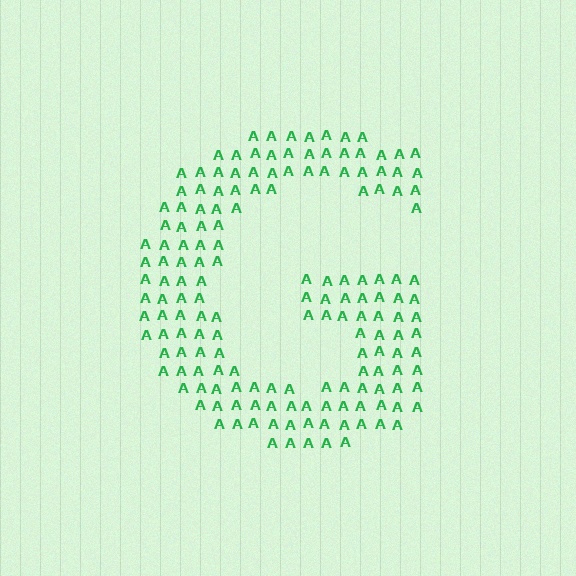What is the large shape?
The large shape is the letter G.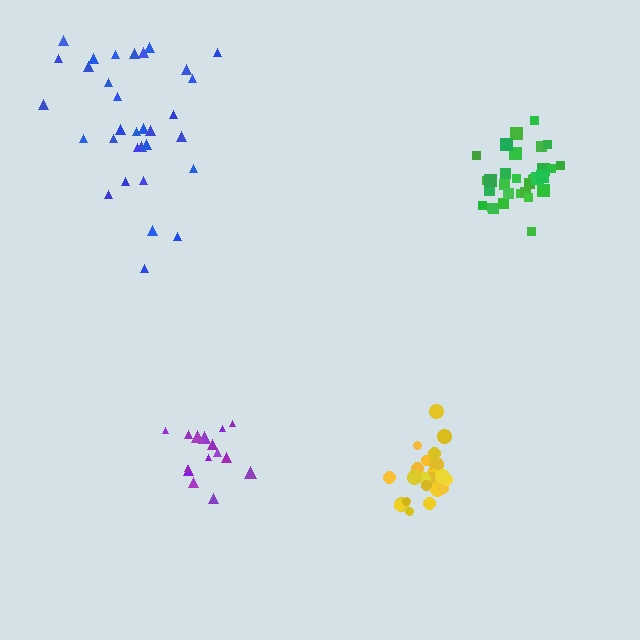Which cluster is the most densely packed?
Green.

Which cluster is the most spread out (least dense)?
Blue.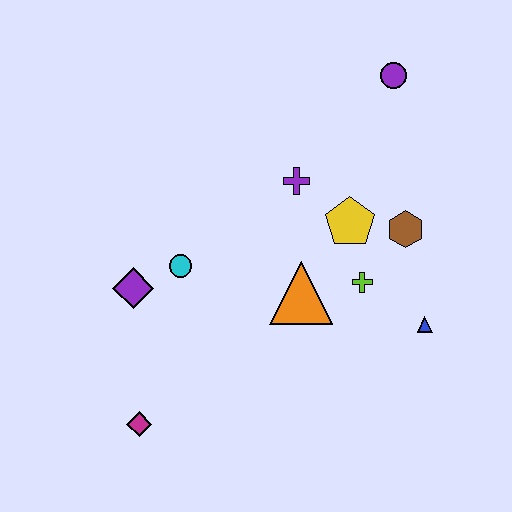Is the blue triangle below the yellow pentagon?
Yes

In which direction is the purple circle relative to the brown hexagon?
The purple circle is above the brown hexagon.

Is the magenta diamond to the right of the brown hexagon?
No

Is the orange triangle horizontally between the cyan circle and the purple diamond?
No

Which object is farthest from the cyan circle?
The purple circle is farthest from the cyan circle.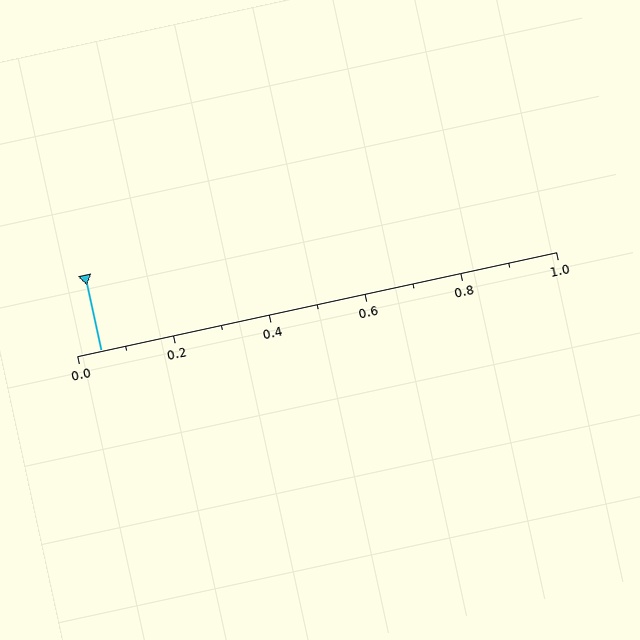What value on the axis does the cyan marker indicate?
The marker indicates approximately 0.05.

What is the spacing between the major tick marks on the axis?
The major ticks are spaced 0.2 apart.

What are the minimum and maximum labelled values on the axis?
The axis runs from 0.0 to 1.0.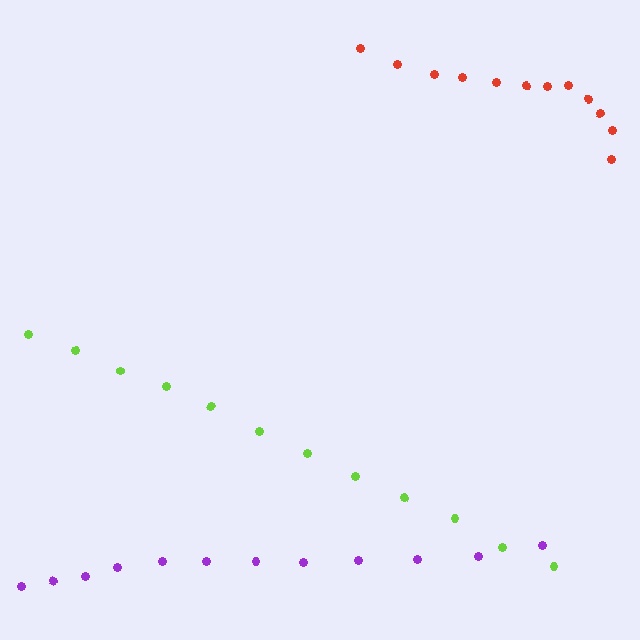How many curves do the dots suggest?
There are 3 distinct paths.